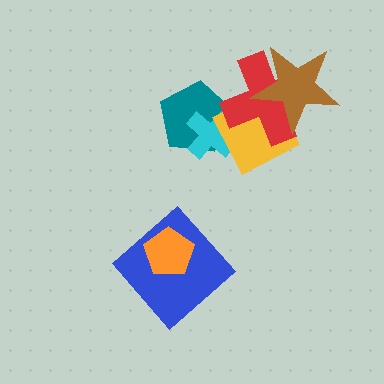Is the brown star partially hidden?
No, no other shape covers it.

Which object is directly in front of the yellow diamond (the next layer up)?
The red cross is directly in front of the yellow diamond.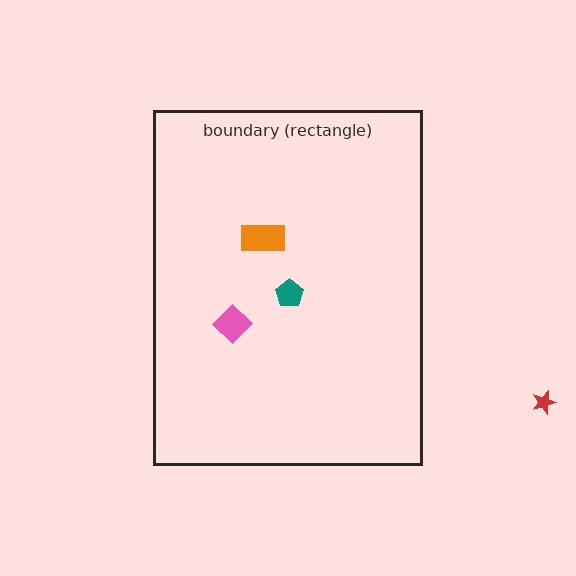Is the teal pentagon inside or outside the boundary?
Inside.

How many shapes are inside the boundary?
3 inside, 1 outside.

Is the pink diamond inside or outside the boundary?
Inside.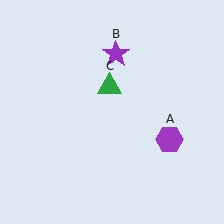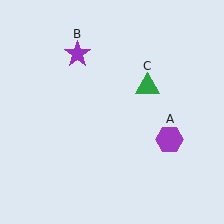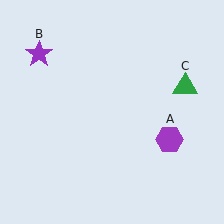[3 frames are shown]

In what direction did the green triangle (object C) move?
The green triangle (object C) moved right.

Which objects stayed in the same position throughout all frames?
Purple hexagon (object A) remained stationary.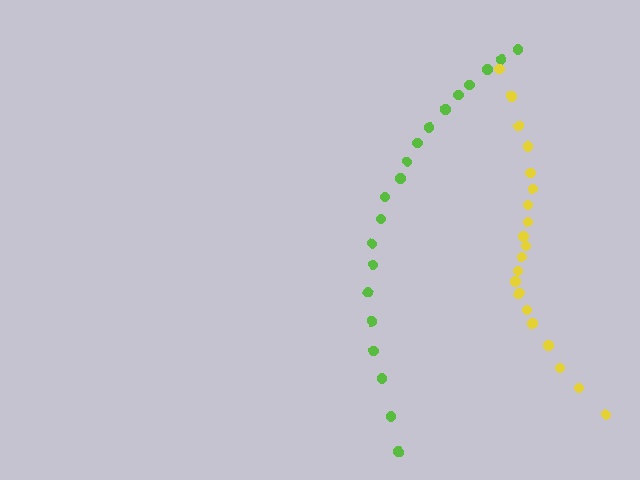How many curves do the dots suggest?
There are 2 distinct paths.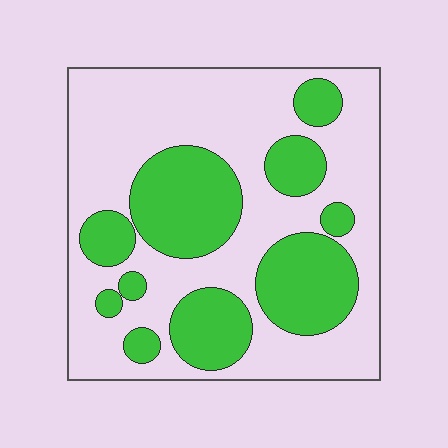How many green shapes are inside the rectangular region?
10.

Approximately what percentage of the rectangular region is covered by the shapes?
Approximately 35%.